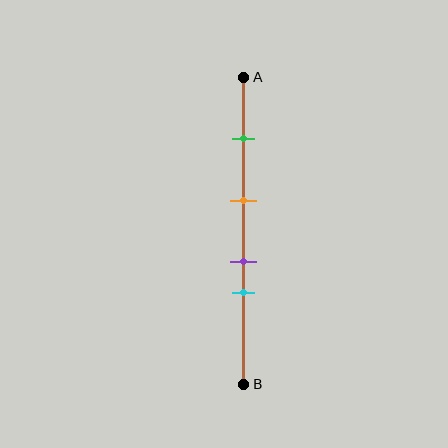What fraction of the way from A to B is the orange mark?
The orange mark is approximately 40% (0.4) of the way from A to B.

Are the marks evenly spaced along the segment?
No, the marks are not evenly spaced.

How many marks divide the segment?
There are 4 marks dividing the segment.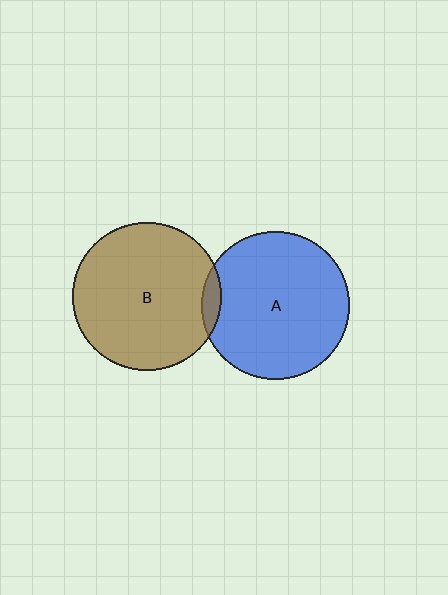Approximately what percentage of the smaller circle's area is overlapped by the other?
Approximately 5%.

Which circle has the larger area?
Circle B (brown).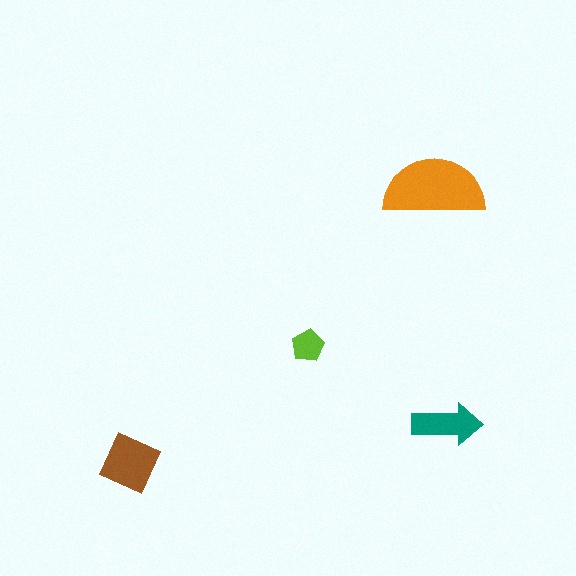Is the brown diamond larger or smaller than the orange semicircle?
Smaller.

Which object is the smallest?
The lime pentagon.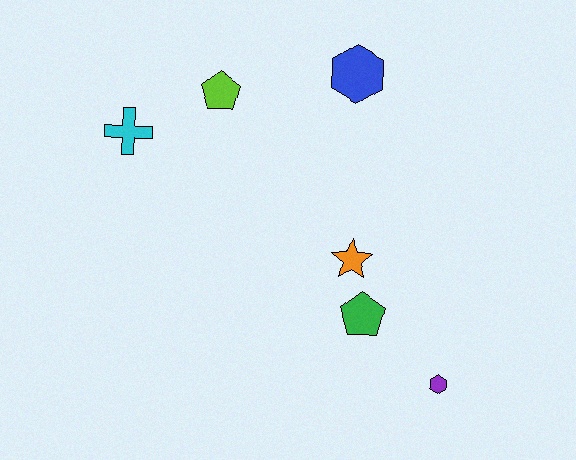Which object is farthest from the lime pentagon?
The purple hexagon is farthest from the lime pentagon.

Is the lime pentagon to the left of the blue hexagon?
Yes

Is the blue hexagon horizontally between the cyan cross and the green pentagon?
Yes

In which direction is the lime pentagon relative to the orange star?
The lime pentagon is above the orange star.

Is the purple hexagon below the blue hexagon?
Yes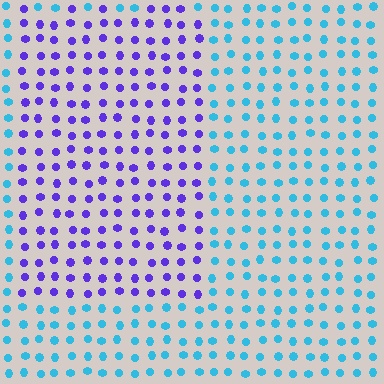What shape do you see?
I see a rectangle.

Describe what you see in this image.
The image is filled with small cyan elements in a uniform arrangement. A rectangle-shaped region is visible where the elements are tinted to a slightly different hue, forming a subtle color boundary.